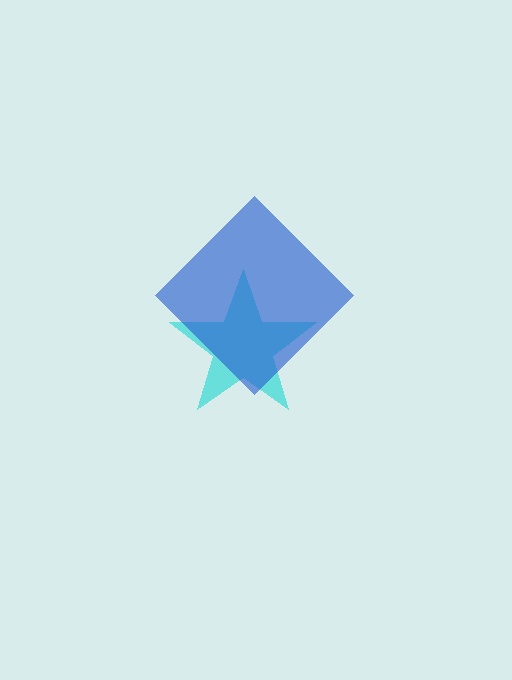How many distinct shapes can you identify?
There are 2 distinct shapes: a cyan star, a blue diamond.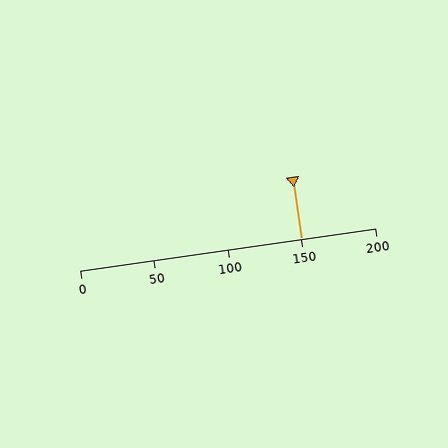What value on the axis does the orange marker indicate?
The marker indicates approximately 150.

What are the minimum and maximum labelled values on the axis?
The axis runs from 0 to 200.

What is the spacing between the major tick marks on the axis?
The major ticks are spaced 50 apart.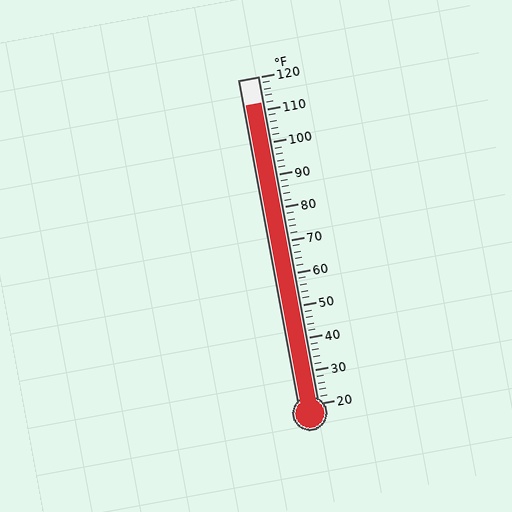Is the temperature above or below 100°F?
The temperature is above 100°F.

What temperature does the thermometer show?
The thermometer shows approximately 112°F.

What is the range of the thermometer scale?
The thermometer scale ranges from 20°F to 120°F.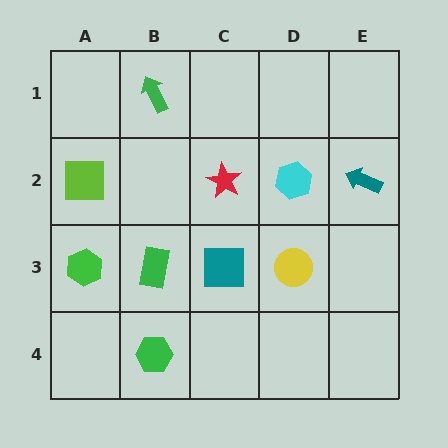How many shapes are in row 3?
4 shapes.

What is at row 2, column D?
A cyan hexagon.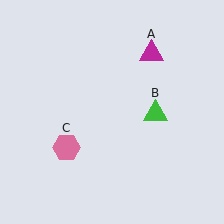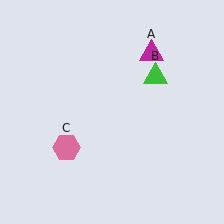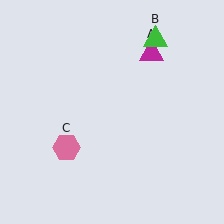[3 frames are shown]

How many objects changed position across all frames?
1 object changed position: green triangle (object B).